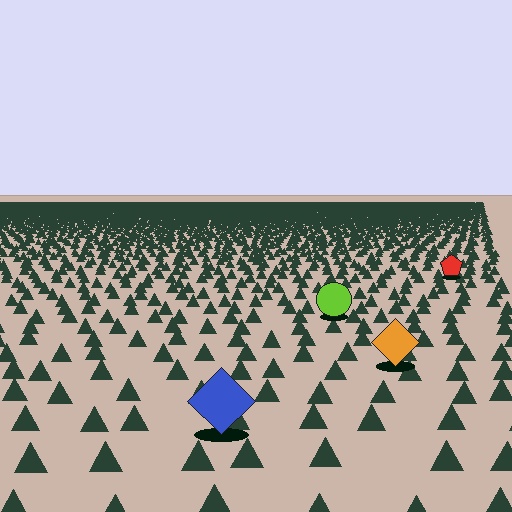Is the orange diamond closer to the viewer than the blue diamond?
No. The blue diamond is closer — you can tell from the texture gradient: the ground texture is coarser near it.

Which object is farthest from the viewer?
The red pentagon is farthest from the viewer. It appears smaller and the ground texture around it is denser.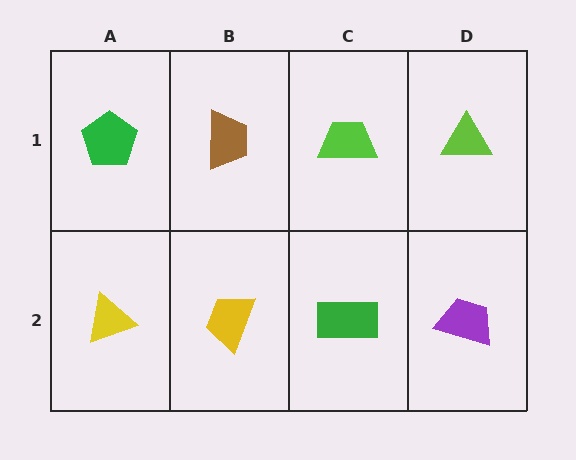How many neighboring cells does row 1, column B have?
3.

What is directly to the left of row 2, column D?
A green rectangle.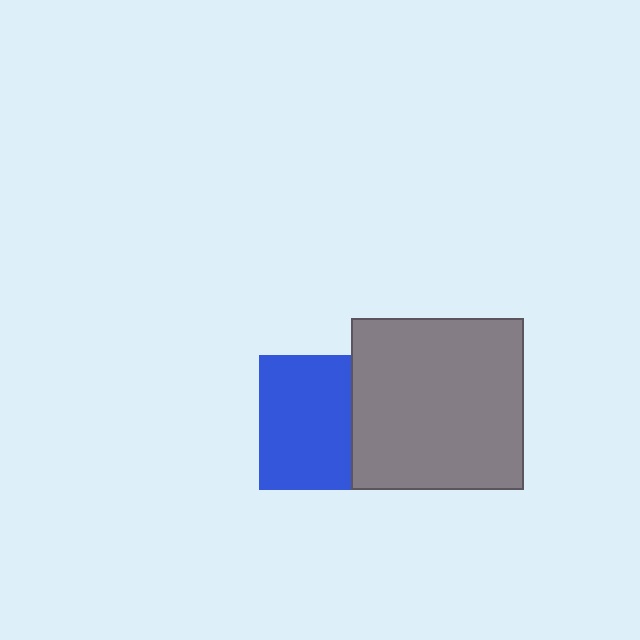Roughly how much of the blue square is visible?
Most of it is visible (roughly 69%).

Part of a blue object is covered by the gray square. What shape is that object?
It is a square.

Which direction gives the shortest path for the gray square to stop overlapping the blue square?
Moving right gives the shortest separation.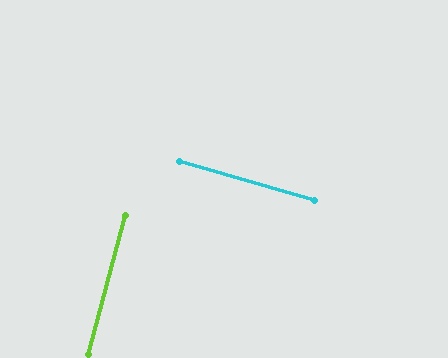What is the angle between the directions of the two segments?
Approximately 89 degrees.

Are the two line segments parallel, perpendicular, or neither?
Perpendicular — they meet at approximately 89°.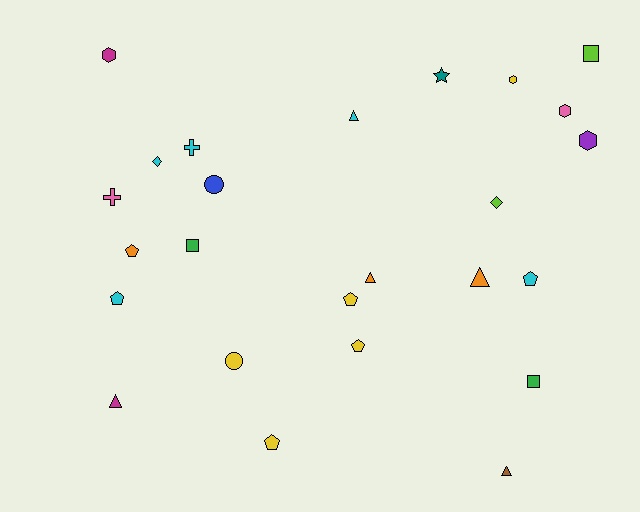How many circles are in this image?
There are 2 circles.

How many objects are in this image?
There are 25 objects.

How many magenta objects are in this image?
There are 2 magenta objects.